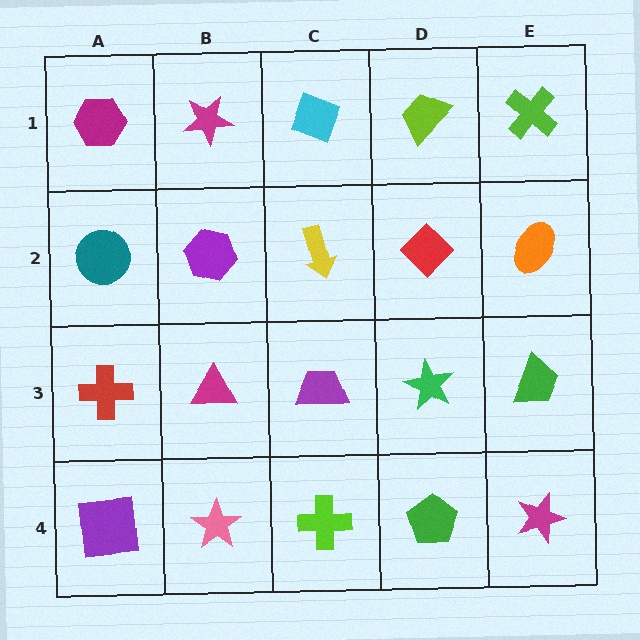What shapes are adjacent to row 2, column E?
A lime cross (row 1, column E), a green trapezoid (row 3, column E), a red diamond (row 2, column D).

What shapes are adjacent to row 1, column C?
A yellow arrow (row 2, column C), a magenta star (row 1, column B), a lime trapezoid (row 1, column D).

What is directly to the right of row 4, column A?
A pink star.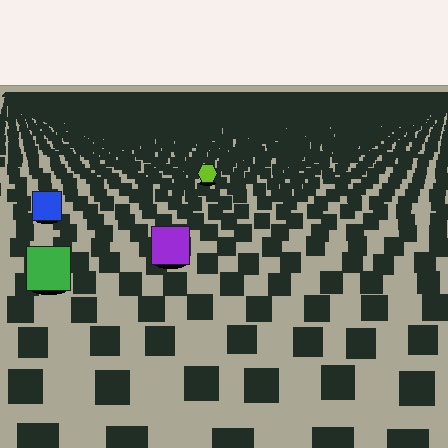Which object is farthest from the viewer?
The lime hexagon is farthest from the viewer. It appears smaller and the ground texture around it is denser.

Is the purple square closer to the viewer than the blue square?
Yes. The purple square is closer — you can tell from the texture gradient: the ground texture is coarser near it.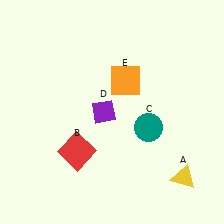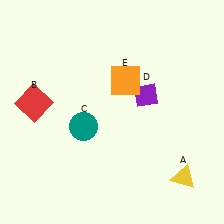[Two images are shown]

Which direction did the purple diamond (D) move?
The purple diamond (D) moved right.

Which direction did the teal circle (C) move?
The teal circle (C) moved left.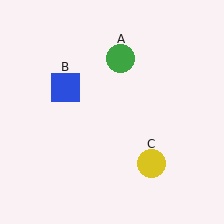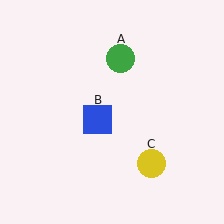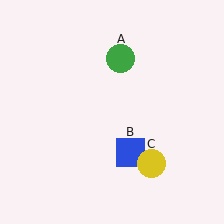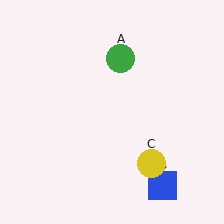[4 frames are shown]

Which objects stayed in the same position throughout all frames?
Green circle (object A) and yellow circle (object C) remained stationary.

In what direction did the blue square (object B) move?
The blue square (object B) moved down and to the right.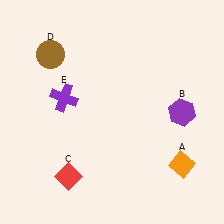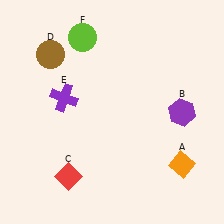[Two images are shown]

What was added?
A lime circle (F) was added in Image 2.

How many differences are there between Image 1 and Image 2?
There is 1 difference between the two images.